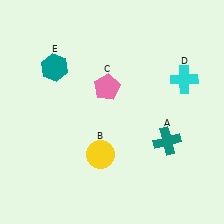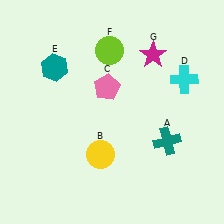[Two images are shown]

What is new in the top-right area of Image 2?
A magenta star (G) was added in the top-right area of Image 2.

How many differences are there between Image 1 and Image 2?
There are 2 differences between the two images.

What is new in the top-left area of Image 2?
A lime circle (F) was added in the top-left area of Image 2.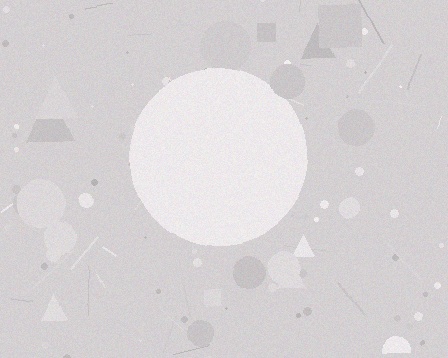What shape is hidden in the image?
A circle is hidden in the image.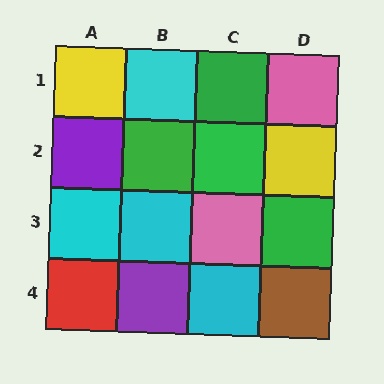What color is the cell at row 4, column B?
Purple.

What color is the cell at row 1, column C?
Green.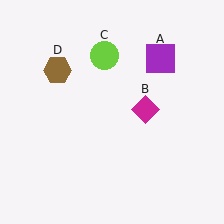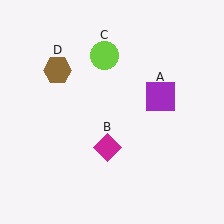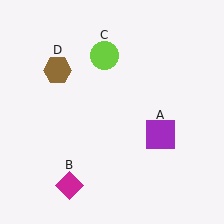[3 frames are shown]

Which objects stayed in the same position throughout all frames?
Lime circle (object C) and brown hexagon (object D) remained stationary.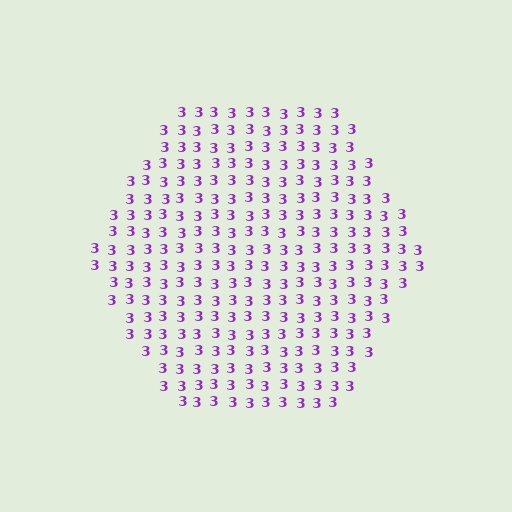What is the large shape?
The large shape is a hexagon.